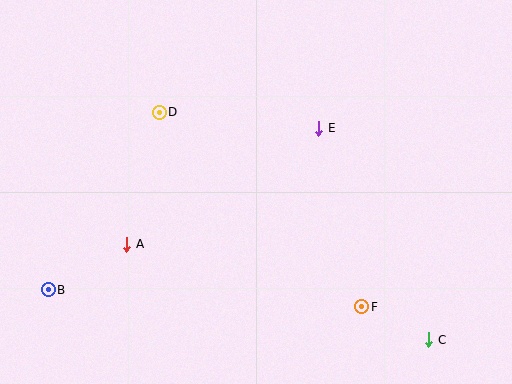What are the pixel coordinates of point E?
Point E is at (319, 128).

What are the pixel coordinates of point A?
Point A is at (127, 244).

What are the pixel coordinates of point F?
Point F is at (361, 307).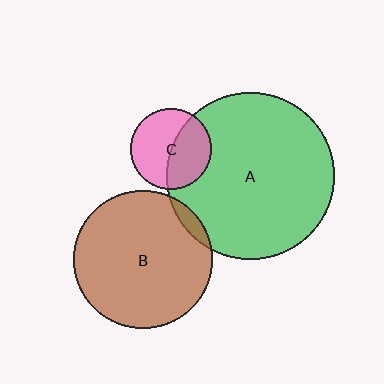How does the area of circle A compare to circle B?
Approximately 1.5 times.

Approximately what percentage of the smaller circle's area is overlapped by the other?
Approximately 45%.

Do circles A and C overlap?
Yes.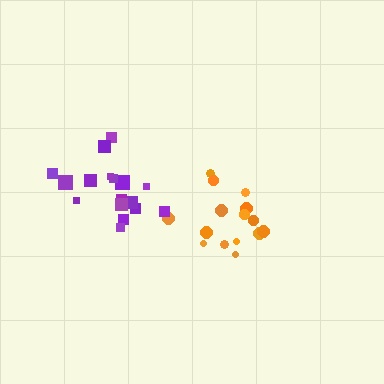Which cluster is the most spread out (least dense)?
Orange.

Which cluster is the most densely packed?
Purple.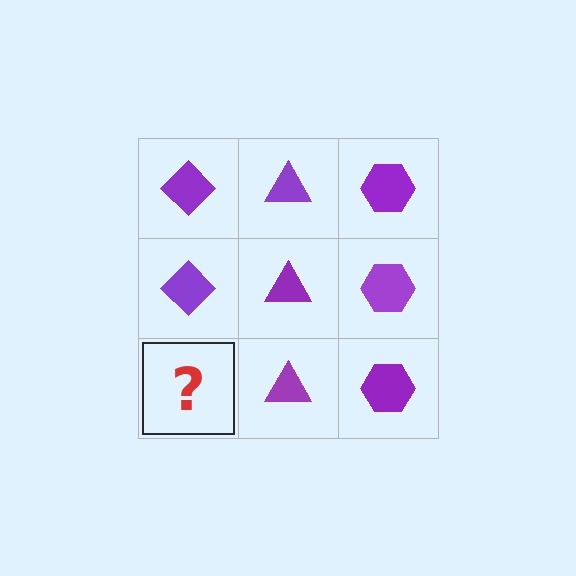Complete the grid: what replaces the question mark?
The question mark should be replaced with a purple diamond.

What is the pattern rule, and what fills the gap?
The rule is that each column has a consistent shape. The gap should be filled with a purple diamond.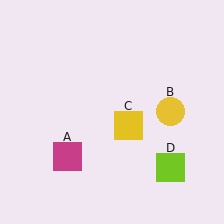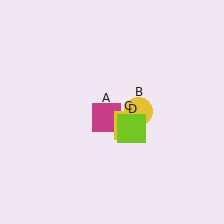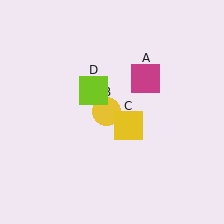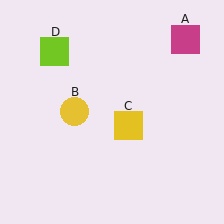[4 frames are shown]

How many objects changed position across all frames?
3 objects changed position: magenta square (object A), yellow circle (object B), lime square (object D).